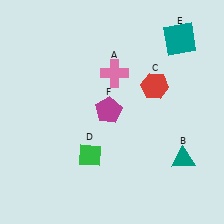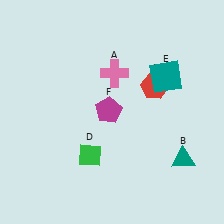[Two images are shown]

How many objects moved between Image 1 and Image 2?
1 object moved between the two images.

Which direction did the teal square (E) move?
The teal square (E) moved down.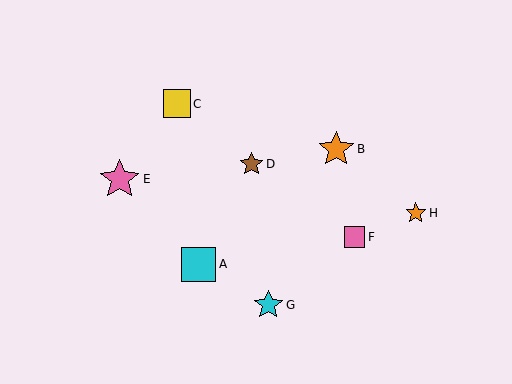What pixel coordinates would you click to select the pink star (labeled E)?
Click at (120, 179) to select the pink star E.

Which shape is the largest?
The pink star (labeled E) is the largest.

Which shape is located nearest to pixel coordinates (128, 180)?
The pink star (labeled E) at (120, 179) is nearest to that location.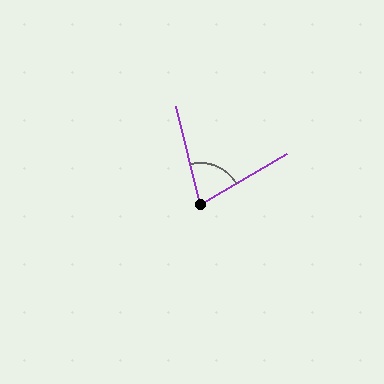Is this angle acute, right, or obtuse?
It is acute.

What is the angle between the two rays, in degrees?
Approximately 73 degrees.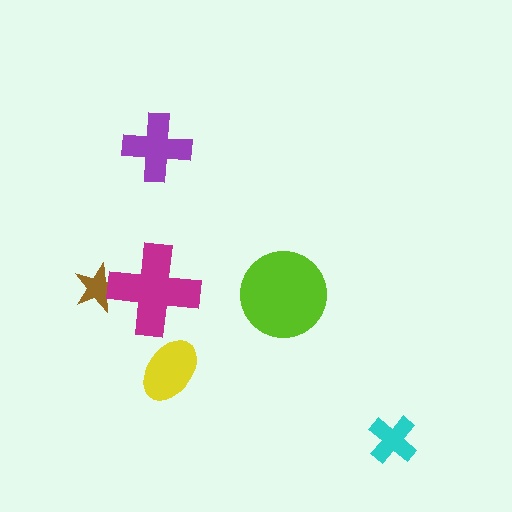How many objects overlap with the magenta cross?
1 object overlaps with the magenta cross.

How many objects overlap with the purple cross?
0 objects overlap with the purple cross.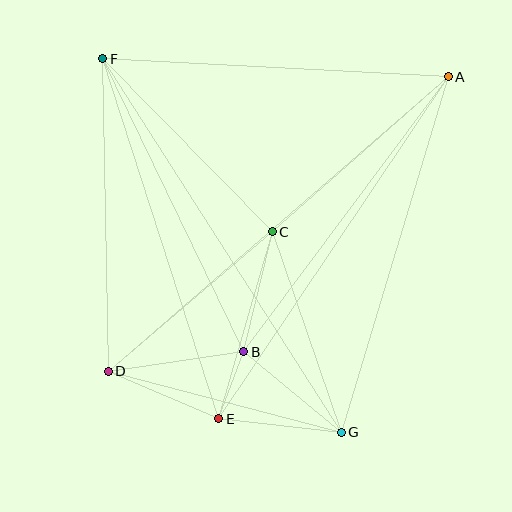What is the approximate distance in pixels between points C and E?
The distance between C and E is approximately 194 pixels.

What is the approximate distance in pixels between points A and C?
The distance between A and C is approximately 235 pixels.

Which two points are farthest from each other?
Points A and D are farthest from each other.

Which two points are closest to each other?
Points B and E are closest to each other.